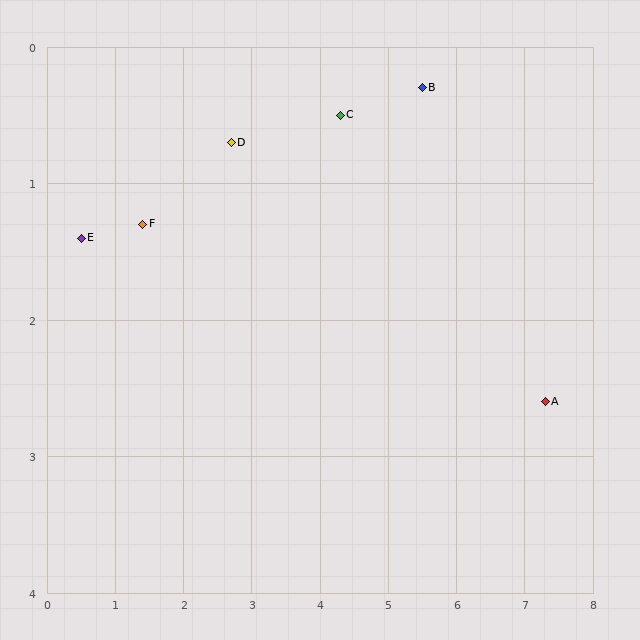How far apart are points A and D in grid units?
Points A and D are about 5.0 grid units apart.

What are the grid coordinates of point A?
Point A is at approximately (7.3, 2.6).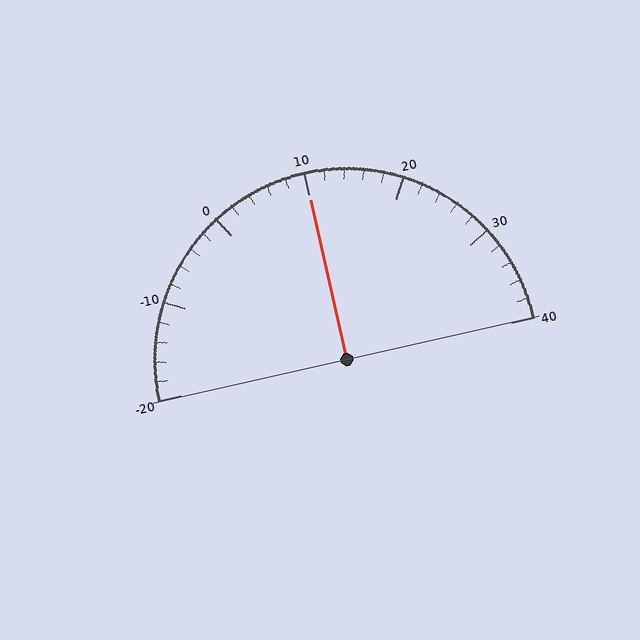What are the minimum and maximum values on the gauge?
The gauge ranges from -20 to 40.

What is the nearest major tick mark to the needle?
The nearest major tick mark is 10.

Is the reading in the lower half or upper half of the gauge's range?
The reading is in the upper half of the range (-20 to 40).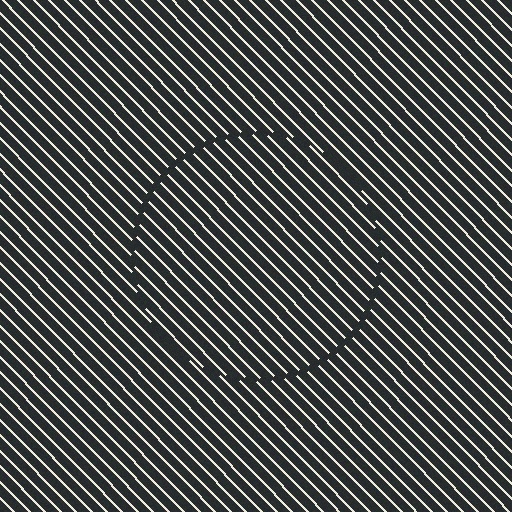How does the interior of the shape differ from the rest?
The interior of the shape contains the same grating, shifted by half a period — the contour is defined by the phase discontinuity where line-ends from the inner and outer gratings abut.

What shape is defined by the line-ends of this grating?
An illusory circle. The interior of the shape contains the same grating, shifted by half a period — the contour is defined by the phase discontinuity where line-ends from the inner and outer gratings abut.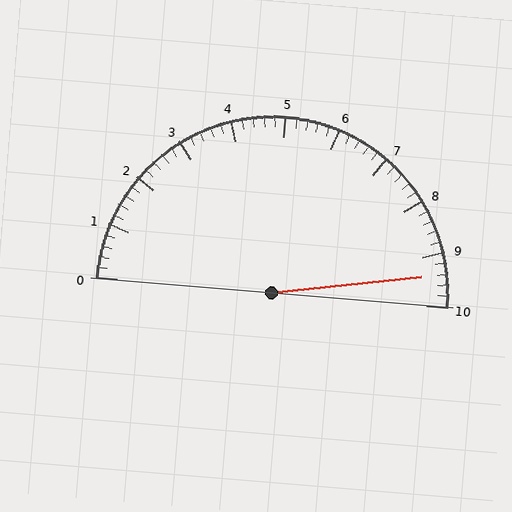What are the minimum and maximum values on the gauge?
The gauge ranges from 0 to 10.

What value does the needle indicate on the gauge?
The needle indicates approximately 9.4.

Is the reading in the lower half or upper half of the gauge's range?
The reading is in the upper half of the range (0 to 10).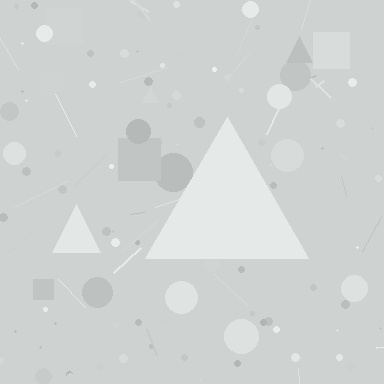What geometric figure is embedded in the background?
A triangle is embedded in the background.